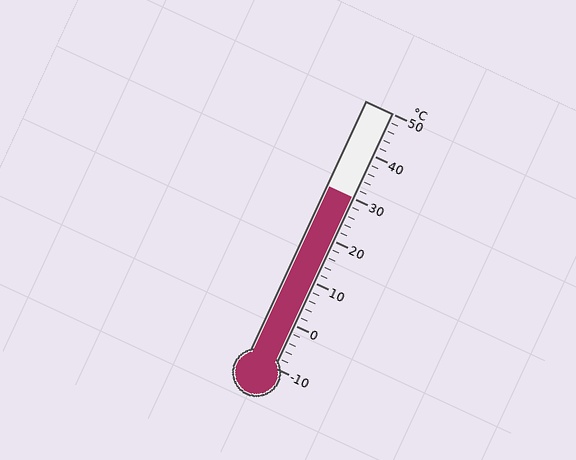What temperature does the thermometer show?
The thermometer shows approximately 30°C.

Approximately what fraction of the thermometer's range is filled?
The thermometer is filled to approximately 65% of its range.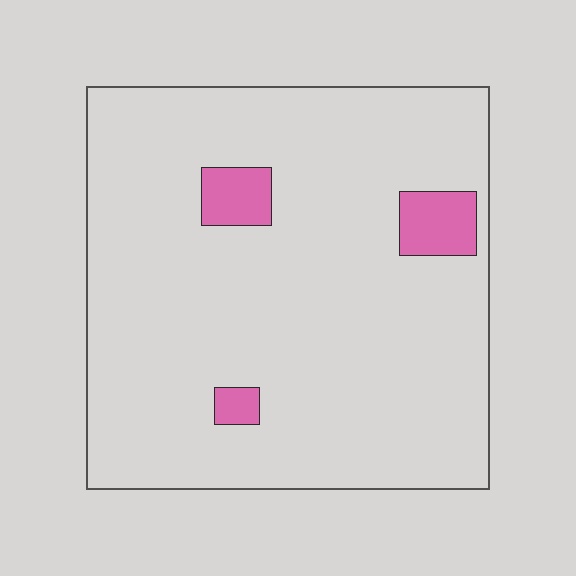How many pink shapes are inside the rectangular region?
3.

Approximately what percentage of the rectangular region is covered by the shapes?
Approximately 5%.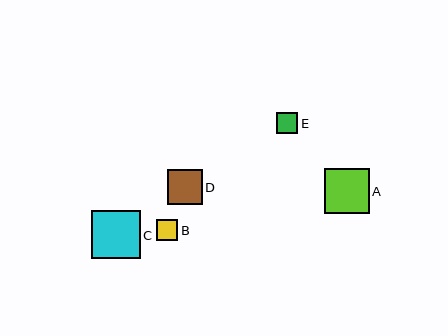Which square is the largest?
Square C is the largest with a size of approximately 48 pixels.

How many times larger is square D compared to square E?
Square D is approximately 1.7 times the size of square E.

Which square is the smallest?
Square E is the smallest with a size of approximately 21 pixels.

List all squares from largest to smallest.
From largest to smallest: C, A, D, B, E.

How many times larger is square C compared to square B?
Square C is approximately 2.3 times the size of square B.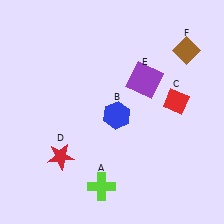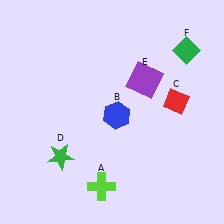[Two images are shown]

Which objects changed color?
D changed from red to green. F changed from brown to green.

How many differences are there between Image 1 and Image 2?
There are 2 differences between the two images.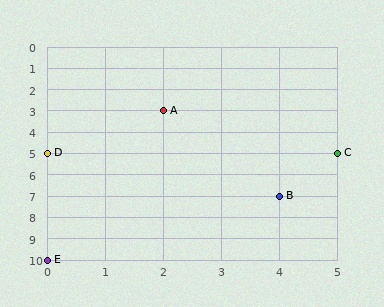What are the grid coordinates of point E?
Point E is at grid coordinates (0, 10).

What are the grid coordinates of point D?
Point D is at grid coordinates (0, 5).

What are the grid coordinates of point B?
Point B is at grid coordinates (4, 7).